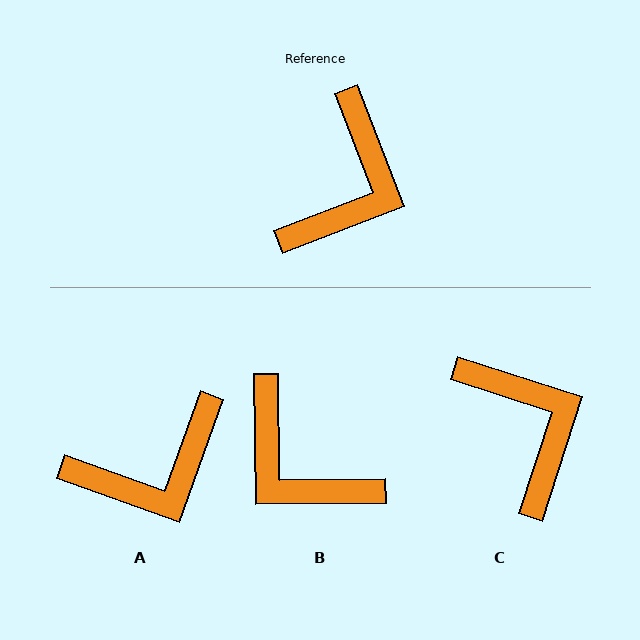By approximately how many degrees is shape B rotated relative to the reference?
Approximately 111 degrees clockwise.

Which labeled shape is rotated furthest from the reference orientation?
B, about 111 degrees away.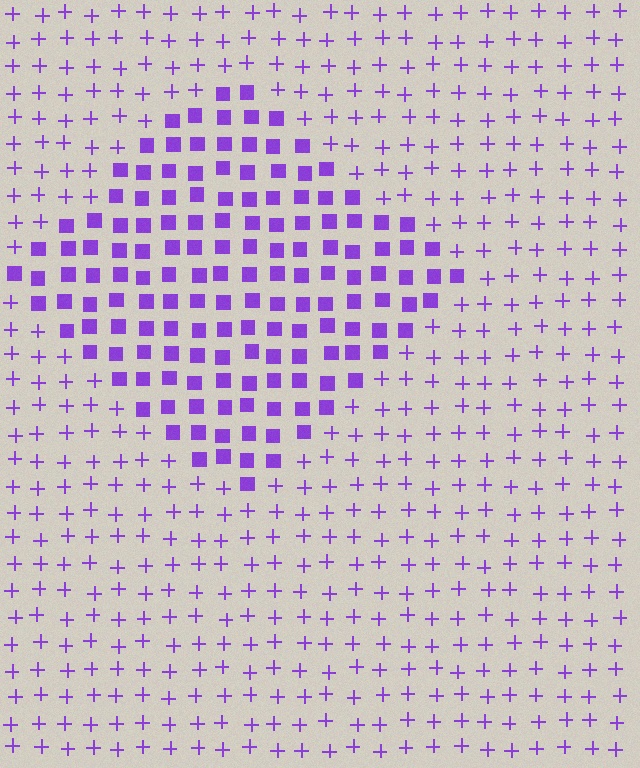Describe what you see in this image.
The image is filled with small purple elements arranged in a uniform grid. A diamond-shaped region contains squares, while the surrounding area contains plus signs. The boundary is defined purely by the change in element shape.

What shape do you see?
I see a diamond.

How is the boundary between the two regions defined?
The boundary is defined by a change in element shape: squares inside vs. plus signs outside. All elements share the same color and spacing.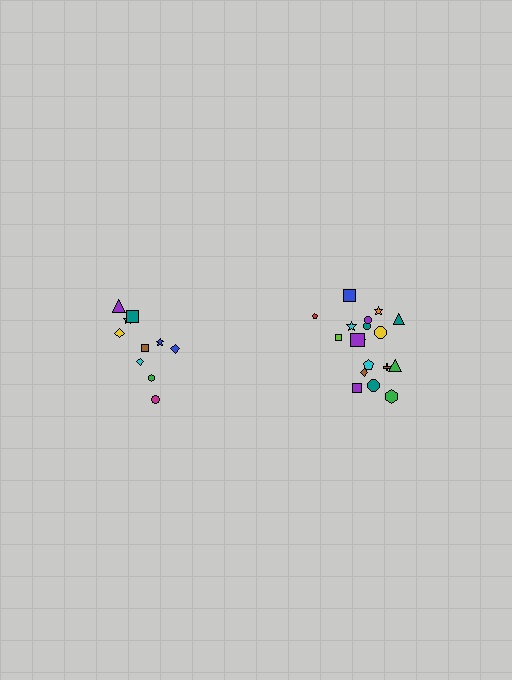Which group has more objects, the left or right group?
The right group.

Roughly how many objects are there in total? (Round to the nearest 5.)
Roughly 30 objects in total.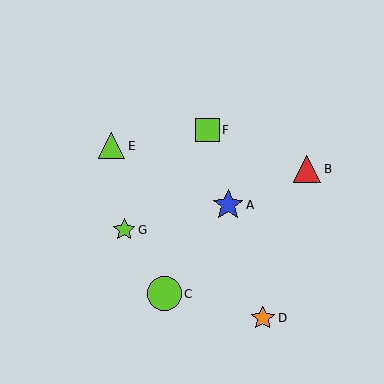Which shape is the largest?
The lime circle (labeled C) is the largest.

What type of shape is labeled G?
Shape G is a lime star.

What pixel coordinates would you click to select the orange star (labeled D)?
Click at (263, 318) to select the orange star D.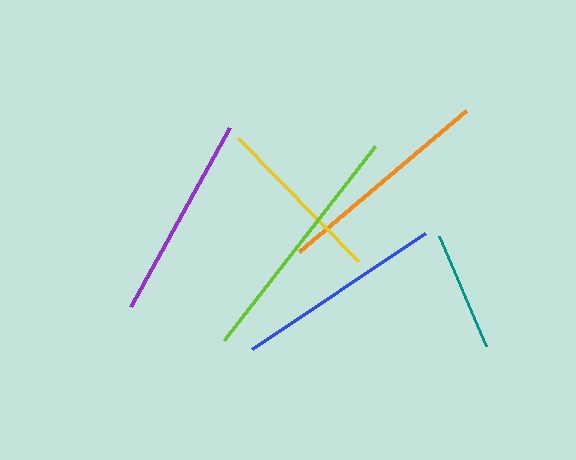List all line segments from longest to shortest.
From longest to shortest: lime, orange, blue, purple, yellow, teal.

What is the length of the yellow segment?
The yellow segment is approximately 172 pixels long.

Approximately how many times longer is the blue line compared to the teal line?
The blue line is approximately 1.7 times the length of the teal line.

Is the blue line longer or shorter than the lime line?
The lime line is longer than the blue line.